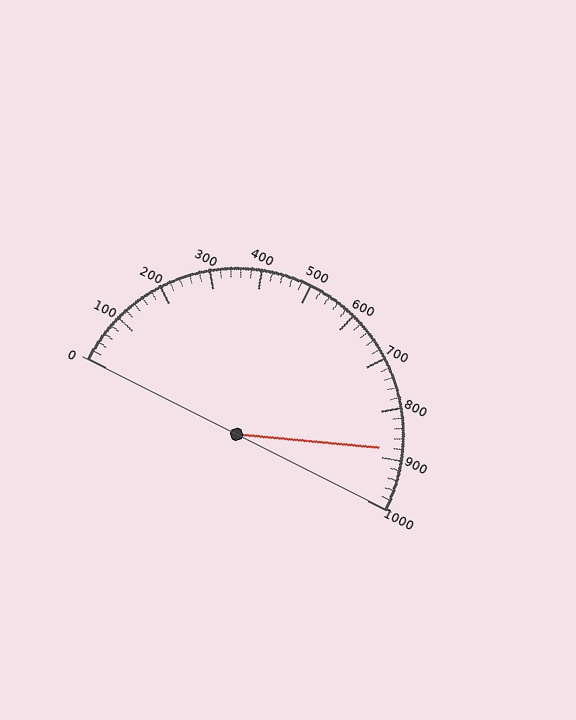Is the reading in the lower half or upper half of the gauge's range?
The reading is in the upper half of the range (0 to 1000).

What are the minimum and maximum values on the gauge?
The gauge ranges from 0 to 1000.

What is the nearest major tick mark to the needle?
The nearest major tick mark is 900.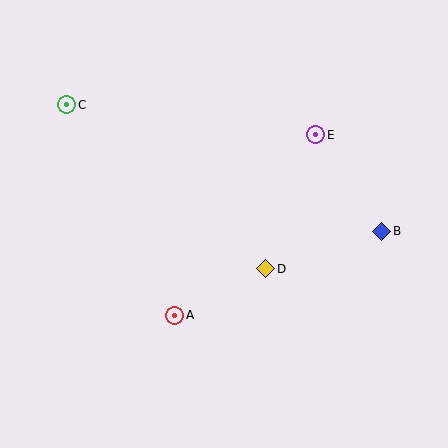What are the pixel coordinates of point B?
Point B is at (382, 231).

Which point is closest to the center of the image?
Point D at (266, 269) is closest to the center.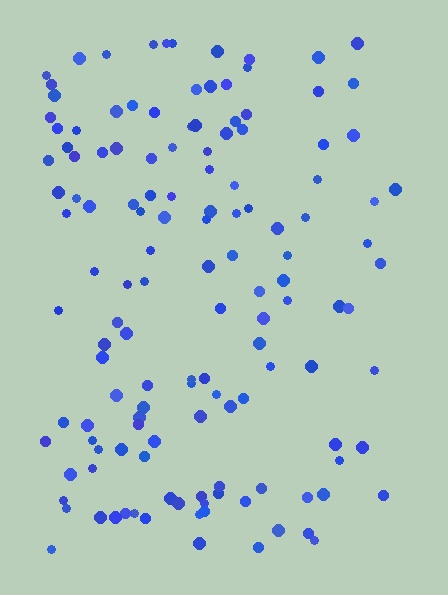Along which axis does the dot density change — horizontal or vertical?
Horizontal.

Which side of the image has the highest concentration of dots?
The left.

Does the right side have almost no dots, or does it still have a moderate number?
Still a moderate number, just noticeably fewer than the left.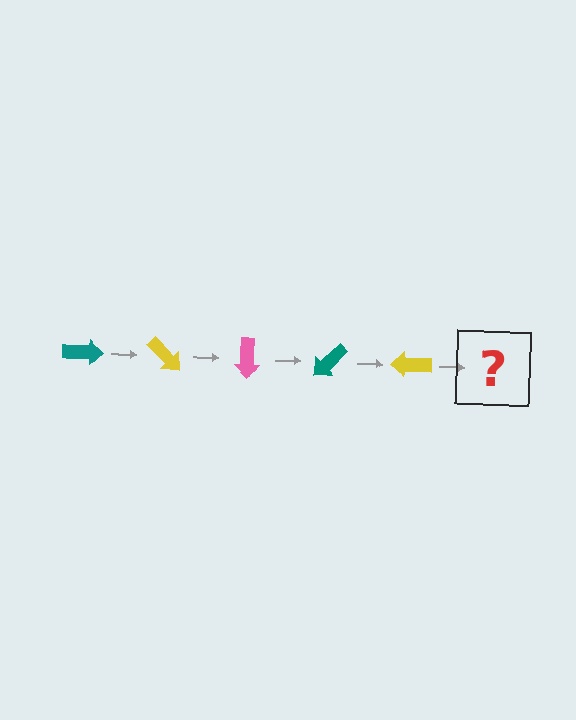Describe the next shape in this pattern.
It should be a pink arrow, rotated 225 degrees from the start.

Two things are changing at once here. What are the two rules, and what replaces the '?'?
The two rules are that it rotates 45 degrees each step and the color cycles through teal, yellow, and pink. The '?' should be a pink arrow, rotated 225 degrees from the start.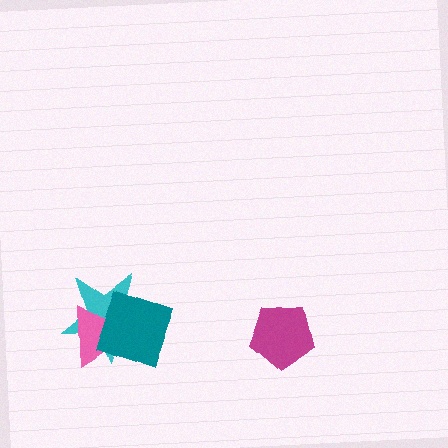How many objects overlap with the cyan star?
2 objects overlap with the cyan star.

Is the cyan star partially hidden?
Yes, it is partially covered by another shape.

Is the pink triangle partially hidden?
Yes, it is partially covered by another shape.